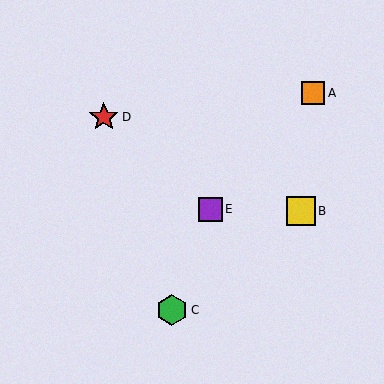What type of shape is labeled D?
Shape D is a red star.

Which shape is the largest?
The green hexagon (labeled C) is the largest.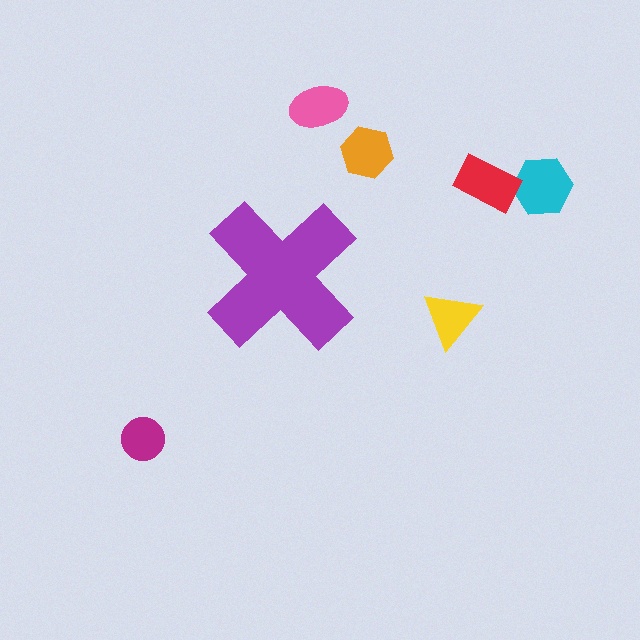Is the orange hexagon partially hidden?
No, the orange hexagon is fully visible.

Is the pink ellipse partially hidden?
No, the pink ellipse is fully visible.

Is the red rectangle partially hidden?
No, the red rectangle is fully visible.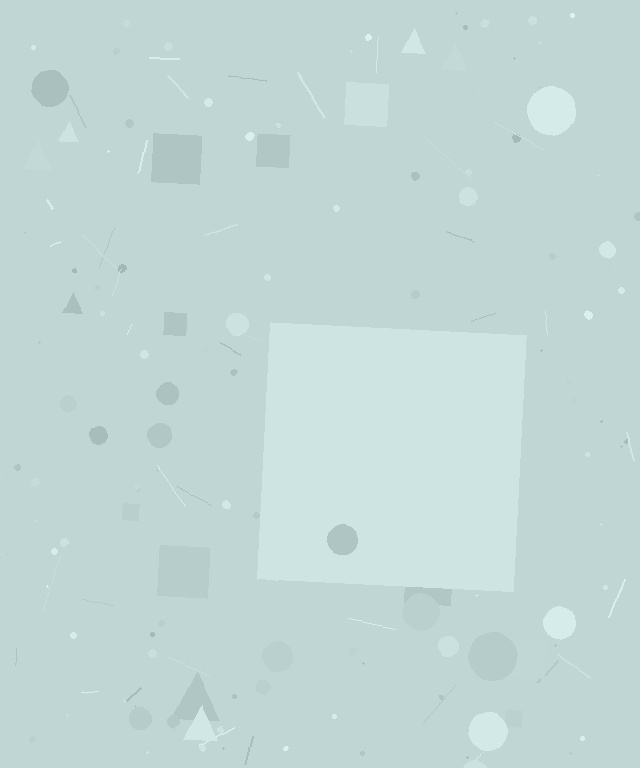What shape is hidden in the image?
A square is hidden in the image.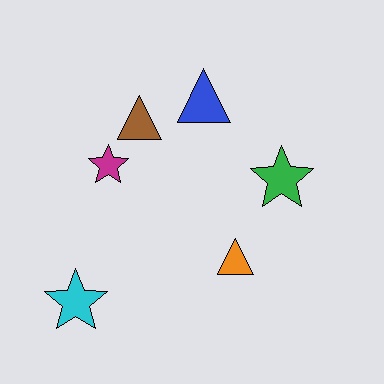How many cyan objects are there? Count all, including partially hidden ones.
There is 1 cyan object.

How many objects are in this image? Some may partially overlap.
There are 6 objects.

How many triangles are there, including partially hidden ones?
There are 3 triangles.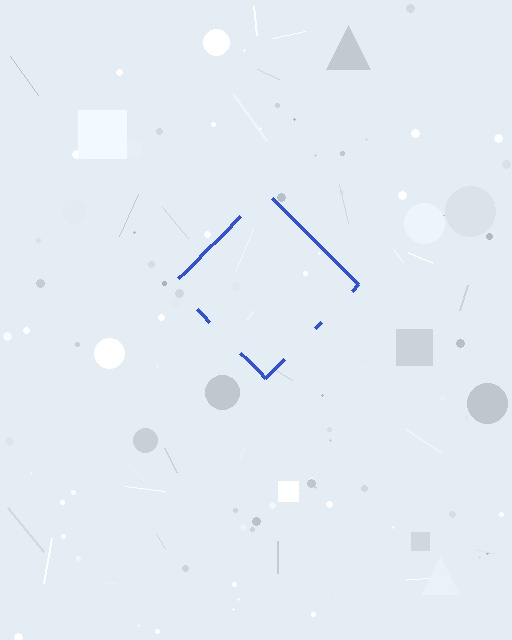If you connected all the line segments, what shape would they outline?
They would outline a diamond.